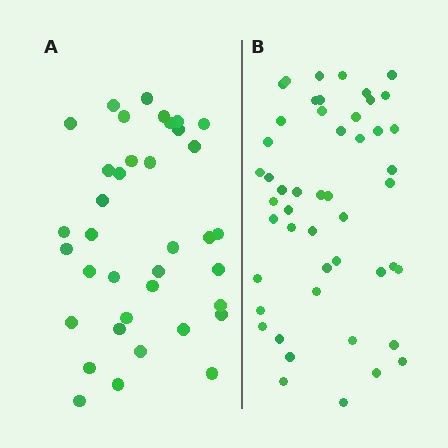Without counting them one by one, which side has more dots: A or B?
Region B (the right region) has more dots.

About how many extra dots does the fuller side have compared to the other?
Region B has roughly 12 or so more dots than region A.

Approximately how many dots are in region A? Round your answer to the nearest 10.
About 40 dots. (The exact count is 37, which rounds to 40.)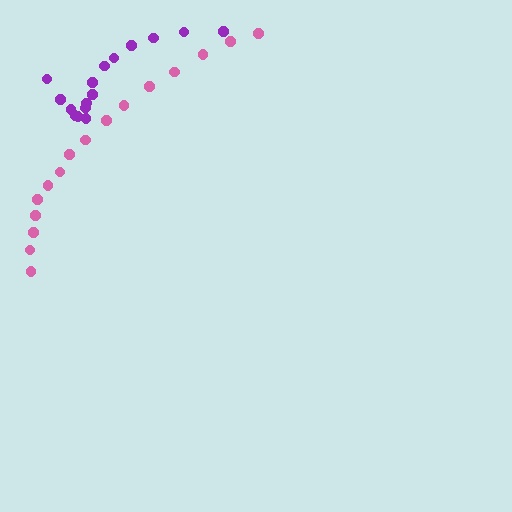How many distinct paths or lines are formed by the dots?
There are 2 distinct paths.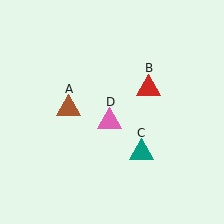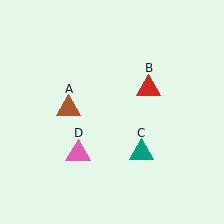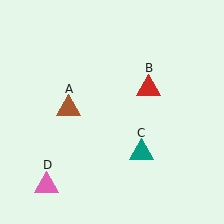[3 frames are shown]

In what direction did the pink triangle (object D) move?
The pink triangle (object D) moved down and to the left.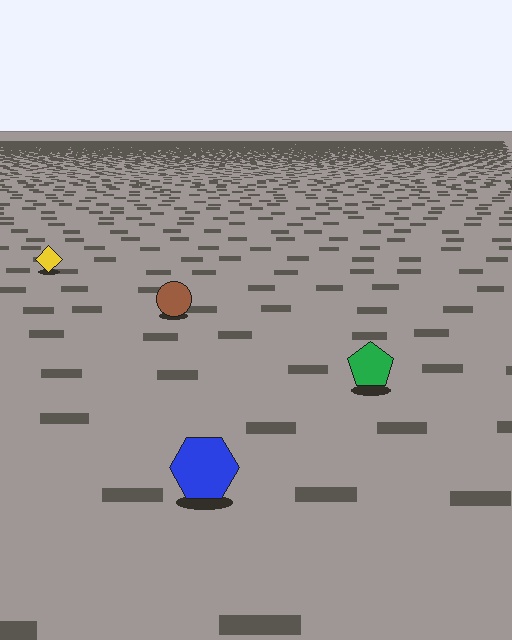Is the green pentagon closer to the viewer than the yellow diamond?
Yes. The green pentagon is closer — you can tell from the texture gradient: the ground texture is coarser near it.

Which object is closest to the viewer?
The blue hexagon is closest. The texture marks near it are larger and more spread out.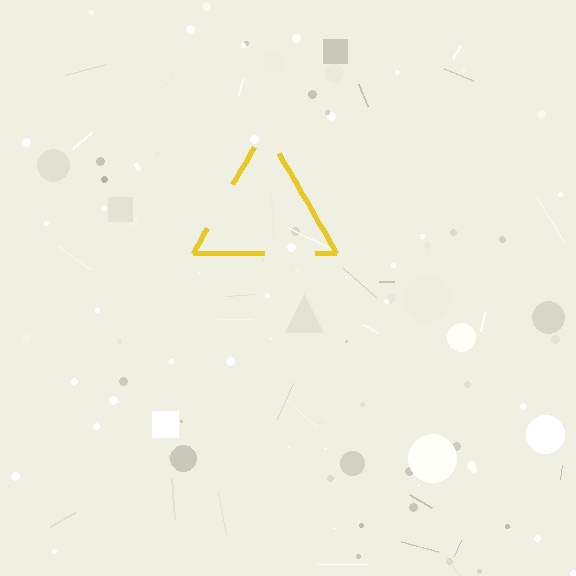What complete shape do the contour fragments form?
The contour fragments form a triangle.